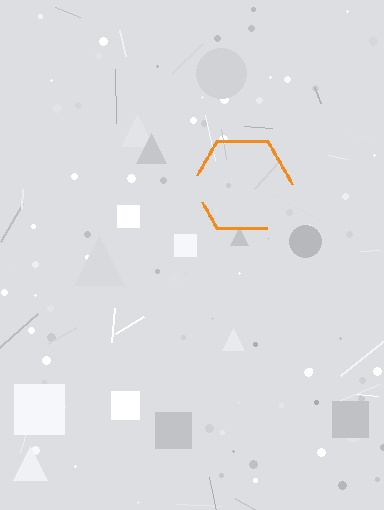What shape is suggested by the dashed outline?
The dashed outline suggests a hexagon.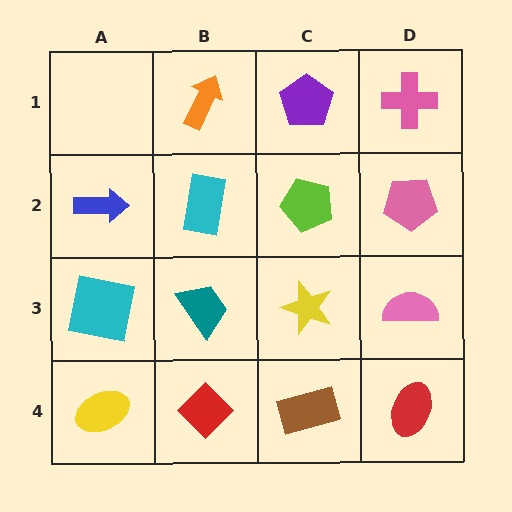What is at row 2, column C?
A lime pentagon.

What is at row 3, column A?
A cyan square.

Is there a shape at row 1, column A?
No, that cell is empty.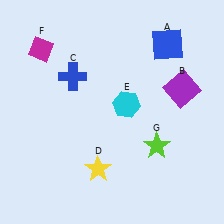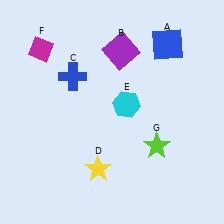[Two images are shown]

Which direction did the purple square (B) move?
The purple square (B) moved left.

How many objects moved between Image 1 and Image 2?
1 object moved between the two images.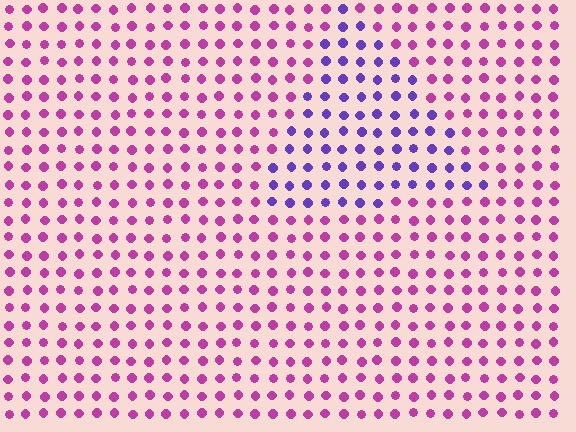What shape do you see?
I see a triangle.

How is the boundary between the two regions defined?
The boundary is defined purely by a slight shift in hue (about 51 degrees). Spacing, size, and orientation are identical on both sides.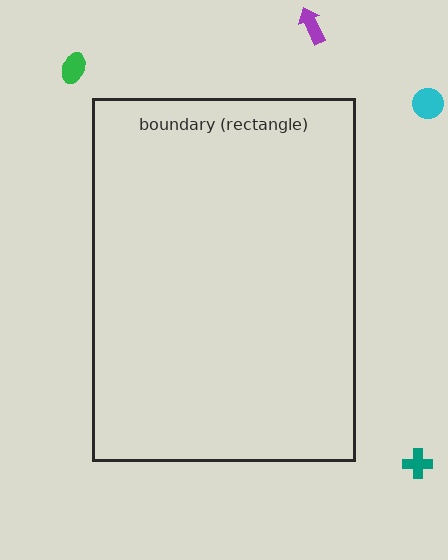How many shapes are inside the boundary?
0 inside, 4 outside.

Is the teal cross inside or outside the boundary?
Outside.